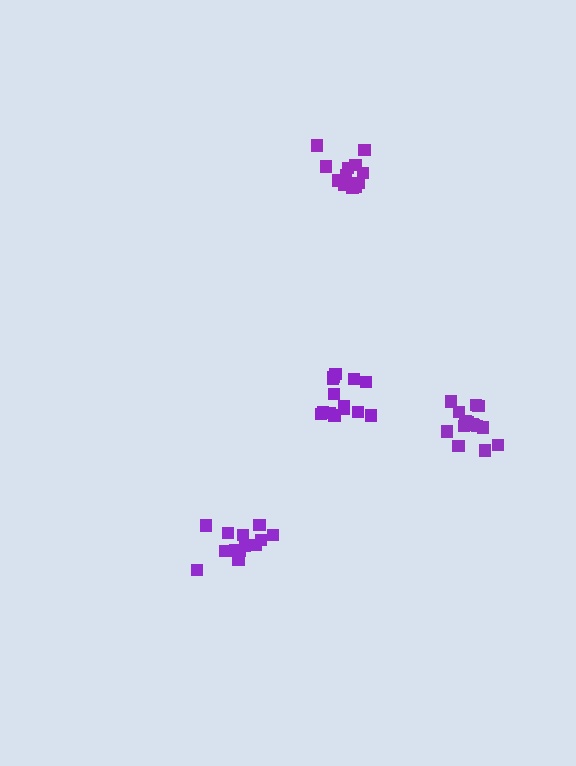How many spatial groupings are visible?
There are 4 spatial groupings.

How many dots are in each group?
Group 1: 14 dots, Group 2: 12 dots, Group 3: 13 dots, Group 4: 16 dots (55 total).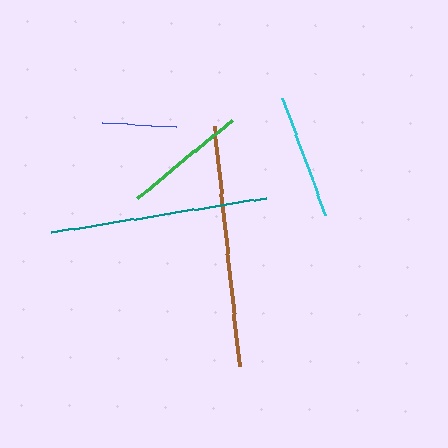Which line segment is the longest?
The brown line is the longest at approximately 242 pixels.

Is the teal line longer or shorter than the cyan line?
The teal line is longer than the cyan line.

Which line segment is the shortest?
The blue line is the shortest at approximately 74 pixels.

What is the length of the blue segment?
The blue segment is approximately 74 pixels long.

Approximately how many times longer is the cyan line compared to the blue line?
The cyan line is approximately 1.7 times the length of the blue line.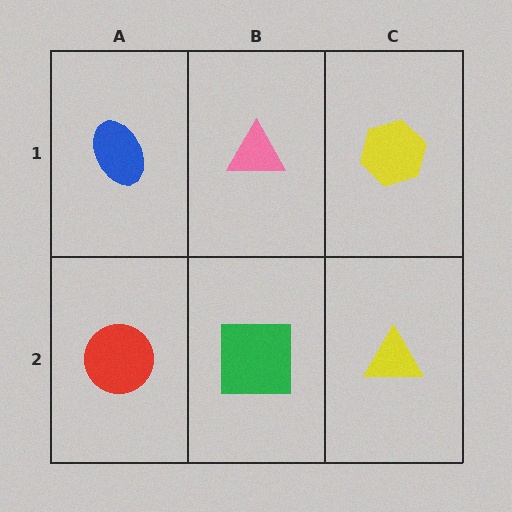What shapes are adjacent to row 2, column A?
A blue ellipse (row 1, column A), a green square (row 2, column B).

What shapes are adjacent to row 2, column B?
A pink triangle (row 1, column B), a red circle (row 2, column A), a yellow triangle (row 2, column C).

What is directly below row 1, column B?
A green square.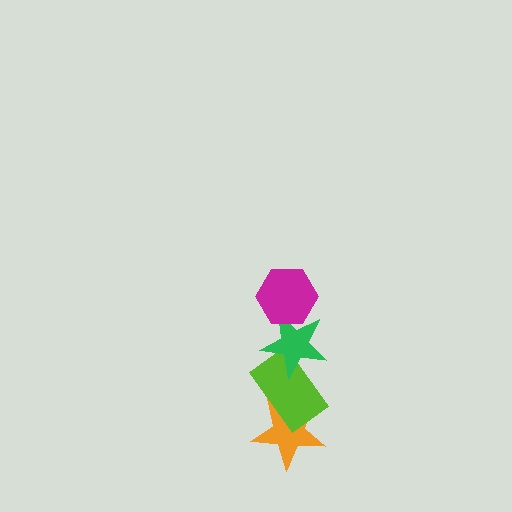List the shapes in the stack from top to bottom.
From top to bottom: the magenta hexagon, the green star, the lime rectangle, the orange star.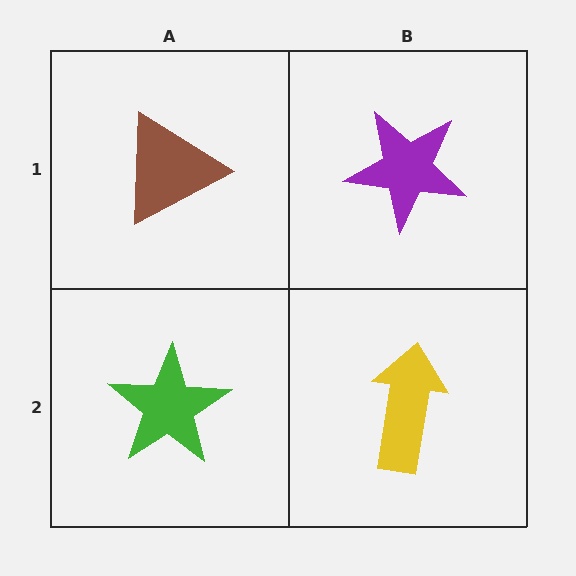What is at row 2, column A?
A green star.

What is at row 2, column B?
A yellow arrow.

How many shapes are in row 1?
2 shapes.